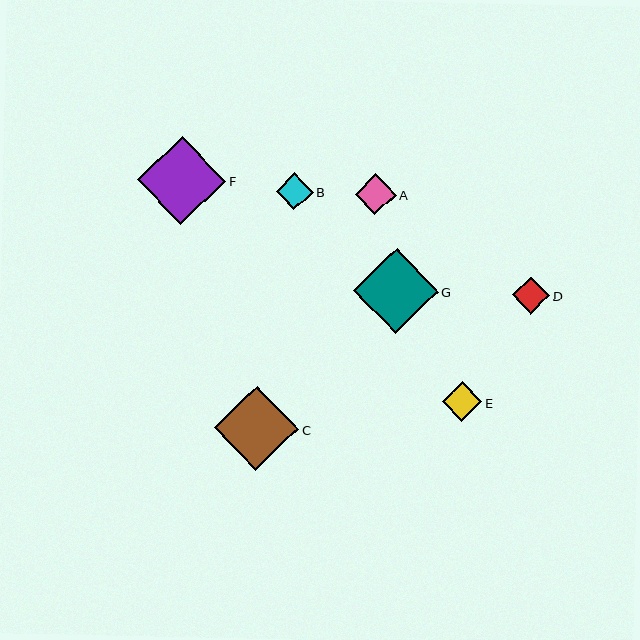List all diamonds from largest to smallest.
From largest to smallest: F, C, G, A, E, B, D.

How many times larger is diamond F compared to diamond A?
Diamond F is approximately 2.1 times the size of diamond A.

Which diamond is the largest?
Diamond F is the largest with a size of approximately 88 pixels.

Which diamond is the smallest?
Diamond D is the smallest with a size of approximately 37 pixels.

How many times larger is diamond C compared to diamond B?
Diamond C is approximately 2.3 times the size of diamond B.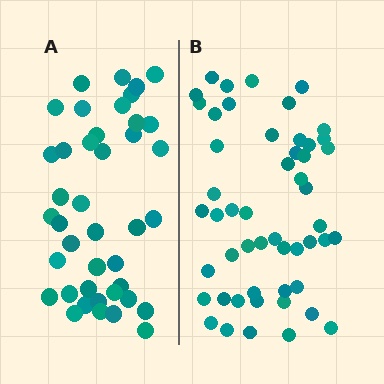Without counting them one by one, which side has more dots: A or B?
Region B (the right region) has more dots.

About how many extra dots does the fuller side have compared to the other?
Region B has roughly 10 or so more dots than region A.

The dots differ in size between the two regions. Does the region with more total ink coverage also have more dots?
No. Region A has more total ink coverage because its dots are larger, but region B actually contains more individual dots. Total area can be misleading — the number of items is what matters here.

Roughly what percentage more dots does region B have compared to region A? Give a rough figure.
About 25% more.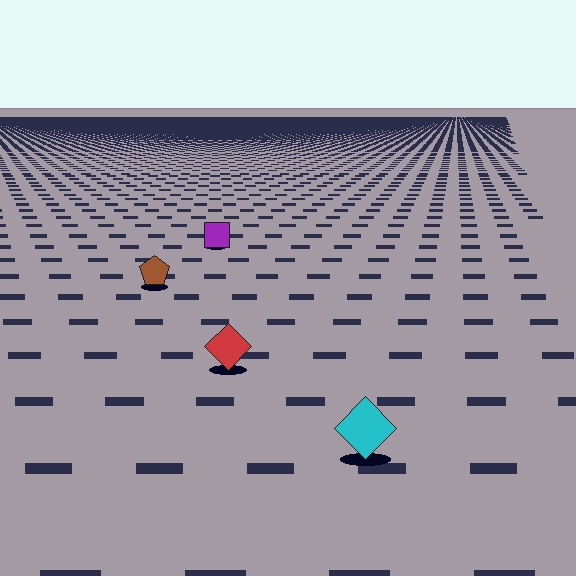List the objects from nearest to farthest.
From nearest to farthest: the cyan diamond, the red diamond, the brown pentagon, the purple square.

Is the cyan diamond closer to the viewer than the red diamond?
Yes. The cyan diamond is closer — you can tell from the texture gradient: the ground texture is coarser near it.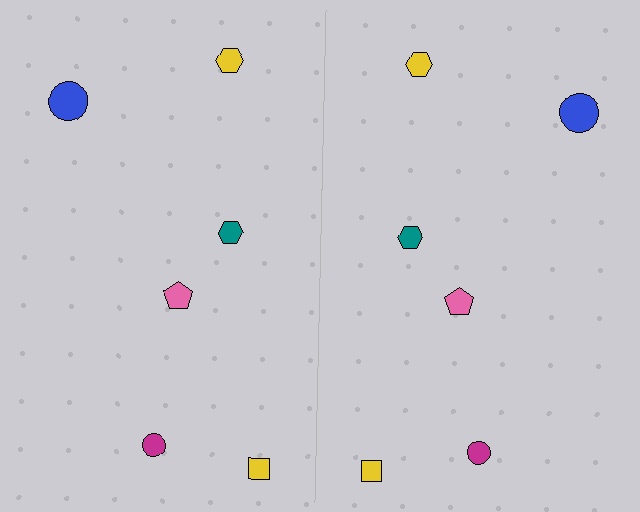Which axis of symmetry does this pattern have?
The pattern has a vertical axis of symmetry running through the center of the image.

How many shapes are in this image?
There are 12 shapes in this image.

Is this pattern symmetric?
Yes, this pattern has bilateral (reflection) symmetry.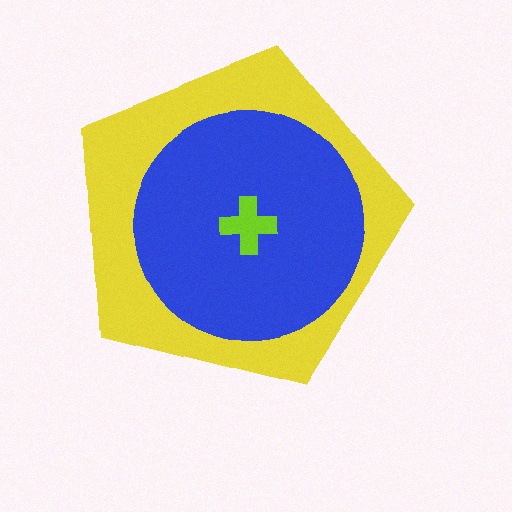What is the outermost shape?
The yellow pentagon.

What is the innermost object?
The lime cross.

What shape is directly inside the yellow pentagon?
The blue circle.